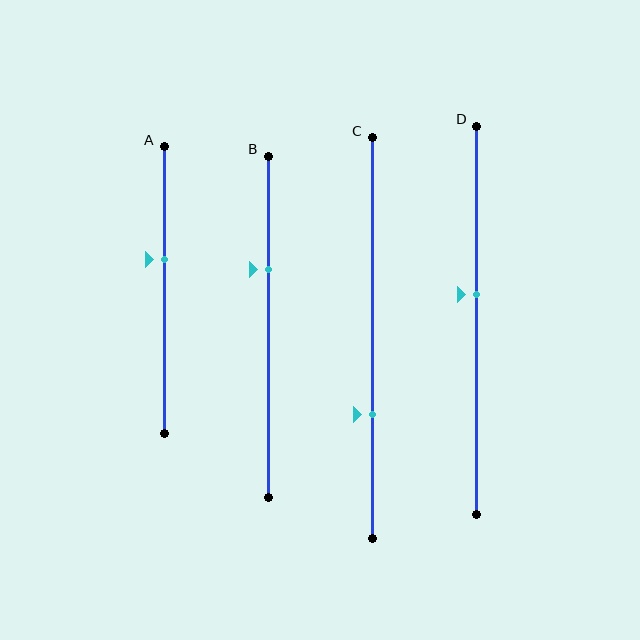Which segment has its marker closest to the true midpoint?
Segment D has its marker closest to the true midpoint.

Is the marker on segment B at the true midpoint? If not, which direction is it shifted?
No, the marker on segment B is shifted upward by about 17% of the segment length.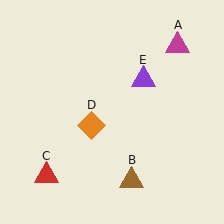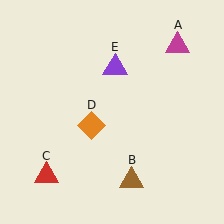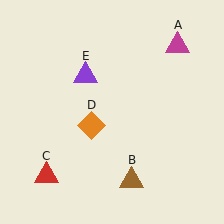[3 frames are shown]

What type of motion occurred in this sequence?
The purple triangle (object E) rotated counterclockwise around the center of the scene.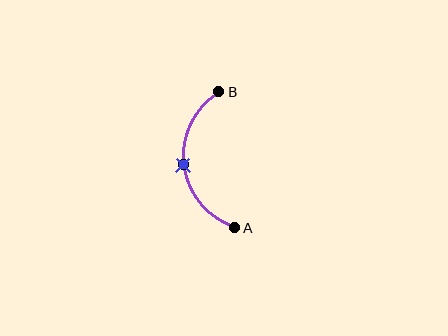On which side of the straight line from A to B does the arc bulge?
The arc bulges to the left of the straight line connecting A and B.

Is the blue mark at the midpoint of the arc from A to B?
Yes. The blue mark lies on the arc at equal arc-length from both A and B — it is the arc midpoint.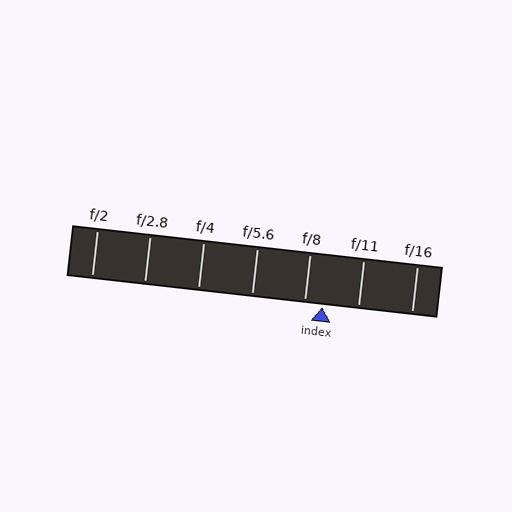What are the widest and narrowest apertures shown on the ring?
The widest aperture shown is f/2 and the narrowest is f/16.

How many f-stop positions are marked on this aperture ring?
There are 7 f-stop positions marked.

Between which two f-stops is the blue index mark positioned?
The index mark is between f/8 and f/11.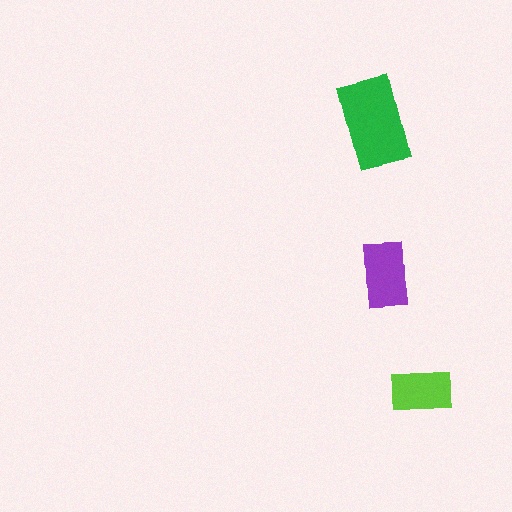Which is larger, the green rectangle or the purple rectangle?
The green one.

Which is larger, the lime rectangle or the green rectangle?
The green one.